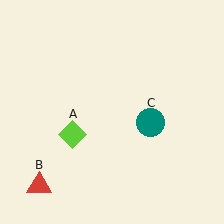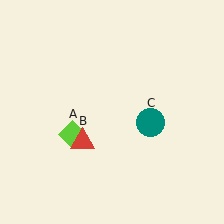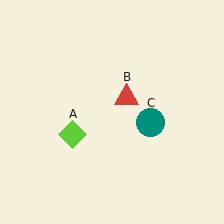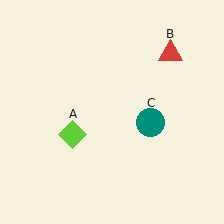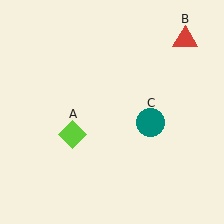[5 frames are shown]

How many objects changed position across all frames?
1 object changed position: red triangle (object B).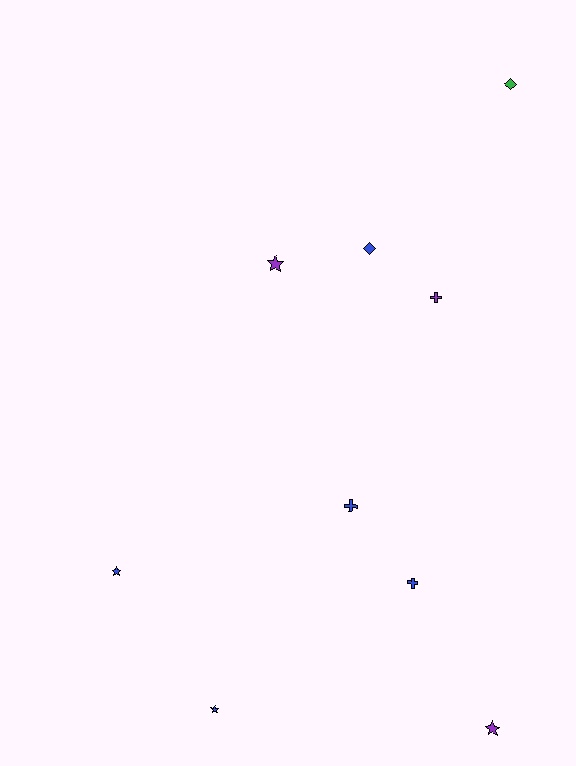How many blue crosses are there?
There are 2 blue crosses.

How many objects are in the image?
There are 9 objects.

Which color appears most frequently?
Blue, with 5 objects.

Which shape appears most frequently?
Star, with 4 objects.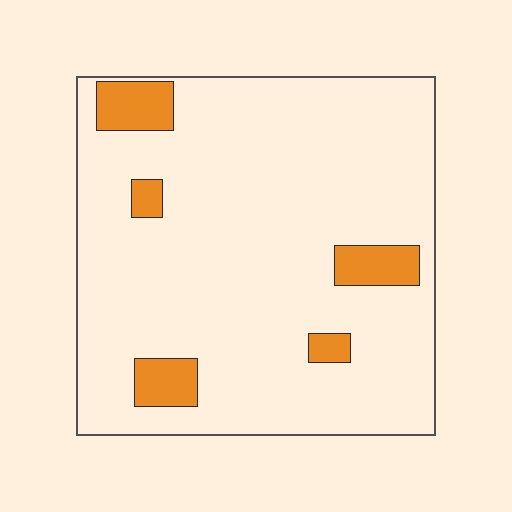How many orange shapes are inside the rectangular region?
5.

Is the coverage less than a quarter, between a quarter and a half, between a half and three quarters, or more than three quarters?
Less than a quarter.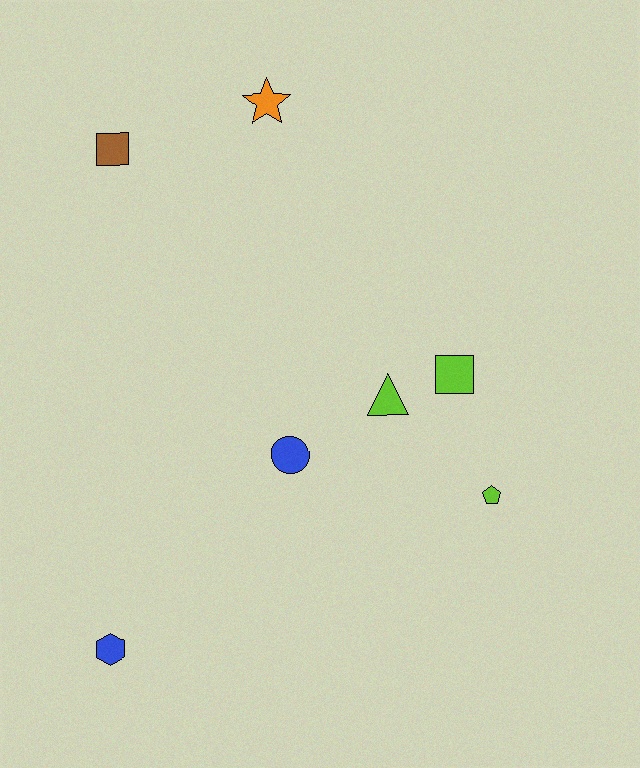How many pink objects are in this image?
There are no pink objects.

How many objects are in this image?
There are 7 objects.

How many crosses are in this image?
There are no crosses.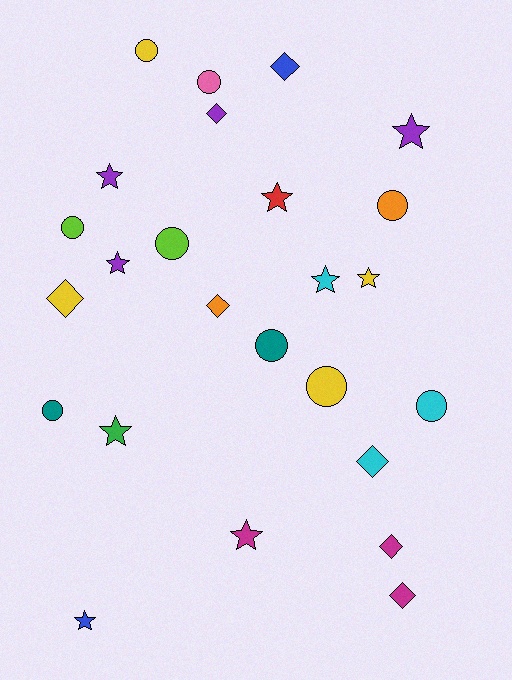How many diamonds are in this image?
There are 7 diamonds.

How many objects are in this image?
There are 25 objects.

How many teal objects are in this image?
There are 2 teal objects.